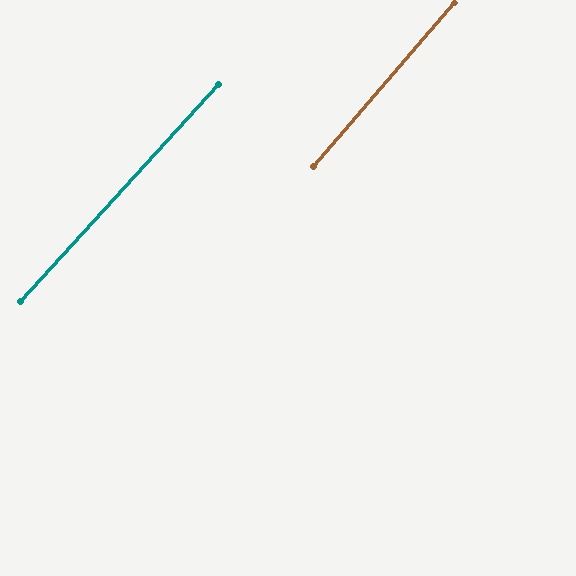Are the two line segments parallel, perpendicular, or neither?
Parallel — their directions differ by only 1.7°.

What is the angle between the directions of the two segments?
Approximately 2 degrees.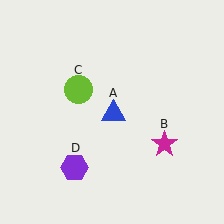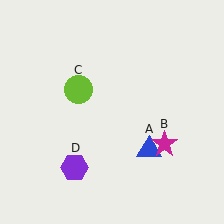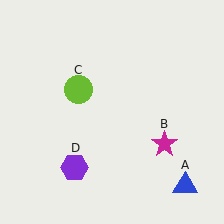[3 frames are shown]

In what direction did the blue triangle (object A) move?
The blue triangle (object A) moved down and to the right.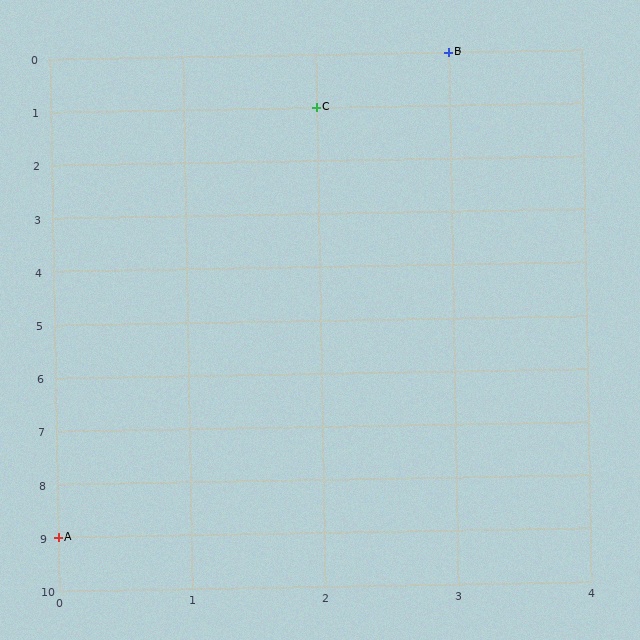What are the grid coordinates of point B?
Point B is at grid coordinates (3, 0).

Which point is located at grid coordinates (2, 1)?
Point C is at (2, 1).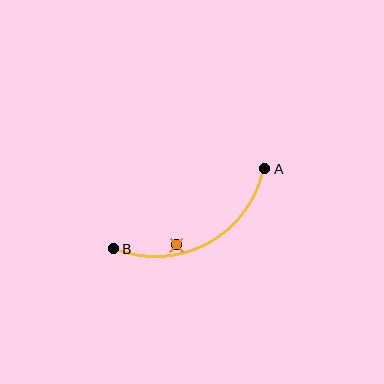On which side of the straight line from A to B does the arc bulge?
The arc bulges below the straight line connecting A and B.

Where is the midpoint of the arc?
The arc midpoint is the point on the curve farthest from the straight line joining A and B. It sits below that line.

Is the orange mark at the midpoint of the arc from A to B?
No — the orange mark does not lie on the arc at all. It sits slightly inside the curve.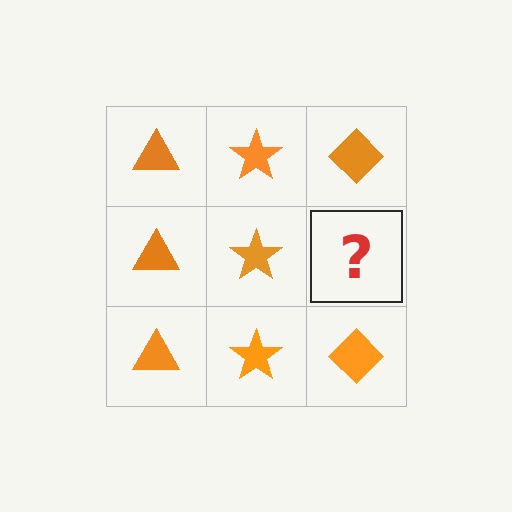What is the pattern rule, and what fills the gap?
The rule is that each column has a consistent shape. The gap should be filled with an orange diamond.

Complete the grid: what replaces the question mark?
The question mark should be replaced with an orange diamond.